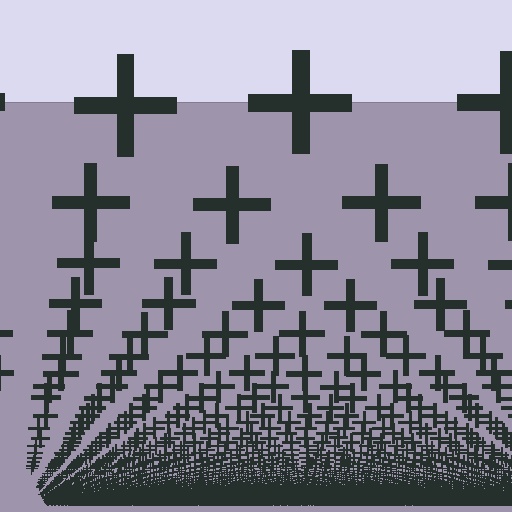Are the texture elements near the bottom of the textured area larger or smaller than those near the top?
Smaller. The gradient is inverted — elements near the bottom are smaller and denser.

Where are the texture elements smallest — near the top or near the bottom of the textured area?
Near the bottom.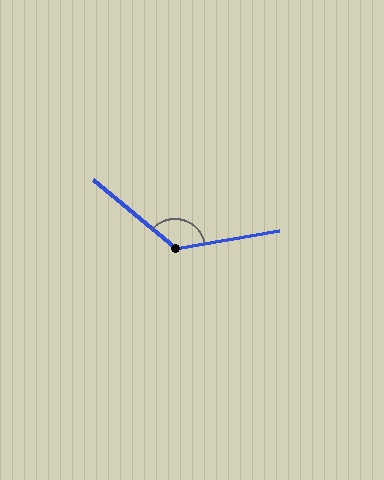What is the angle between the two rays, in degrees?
Approximately 131 degrees.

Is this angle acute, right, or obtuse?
It is obtuse.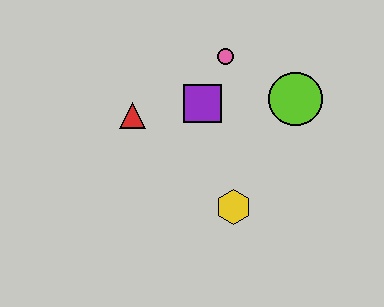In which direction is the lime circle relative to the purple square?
The lime circle is to the right of the purple square.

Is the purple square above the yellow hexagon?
Yes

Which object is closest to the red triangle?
The purple square is closest to the red triangle.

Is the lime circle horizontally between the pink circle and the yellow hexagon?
No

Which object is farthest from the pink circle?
The yellow hexagon is farthest from the pink circle.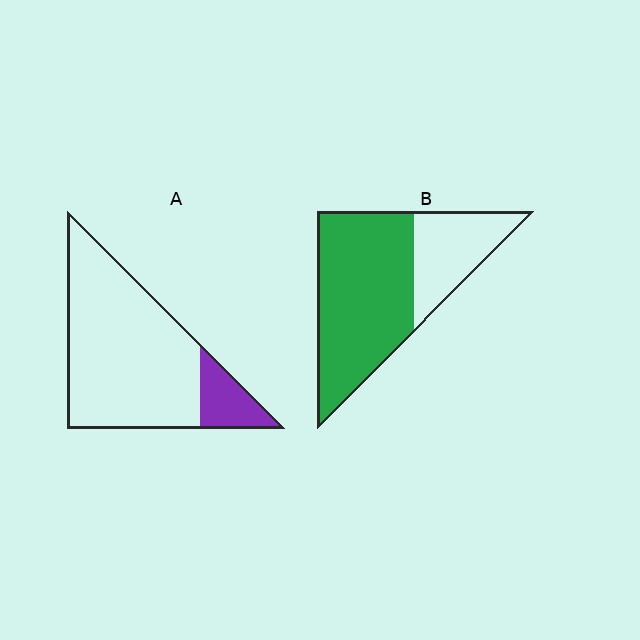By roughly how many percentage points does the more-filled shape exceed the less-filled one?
By roughly 55 percentage points (B over A).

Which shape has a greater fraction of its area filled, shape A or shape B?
Shape B.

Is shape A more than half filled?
No.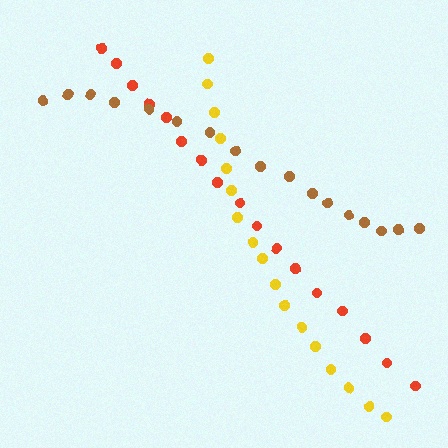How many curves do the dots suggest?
There are 3 distinct paths.